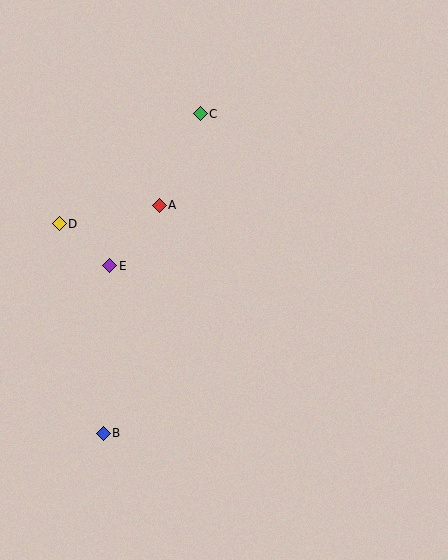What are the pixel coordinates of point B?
Point B is at (103, 433).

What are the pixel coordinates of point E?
Point E is at (110, 266).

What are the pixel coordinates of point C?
Point C is at (201, 114).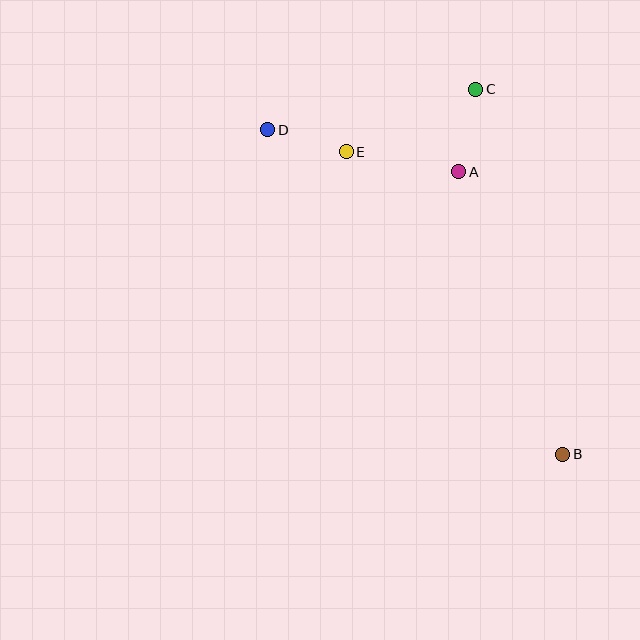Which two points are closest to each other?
Points D and E are closest to each other.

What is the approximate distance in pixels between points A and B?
The distance between A and B is approximately 301 pixels.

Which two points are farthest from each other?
Points B and D are farthest from each other.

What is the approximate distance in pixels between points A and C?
The distance between A and C is approximately 84 pixels.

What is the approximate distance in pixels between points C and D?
The distance between C and D is approximately 212 pixels.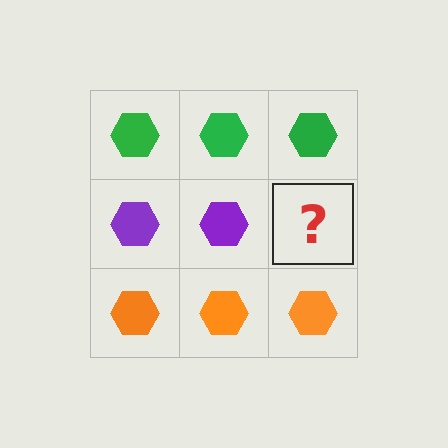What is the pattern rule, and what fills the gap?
The rule is that each row has a consistent color. The gap should be filled with a purple hexagon.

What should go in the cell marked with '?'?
The missing cell should contain a purple hexagon.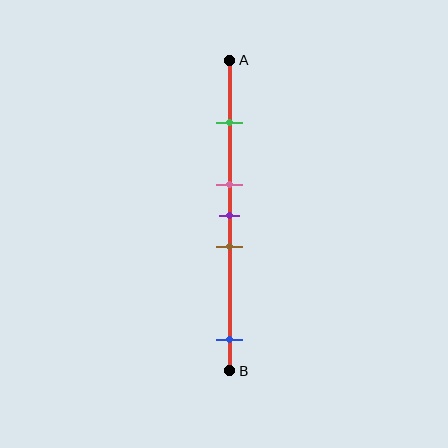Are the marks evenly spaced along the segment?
No, the marks are not evenly spaced.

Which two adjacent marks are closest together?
The pink and purple marks are the closest adjacent pair.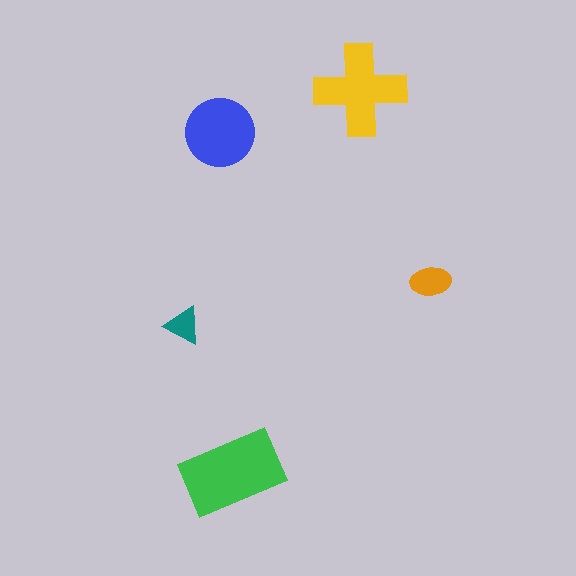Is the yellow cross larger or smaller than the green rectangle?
Smaller.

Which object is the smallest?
The teal triangle.